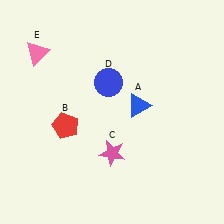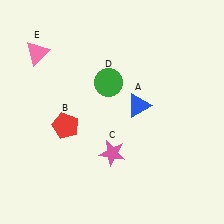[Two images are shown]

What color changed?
The circle (D) changed from blue in Image 1 to green in Image 2.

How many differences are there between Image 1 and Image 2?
There is 1 difference between the two images.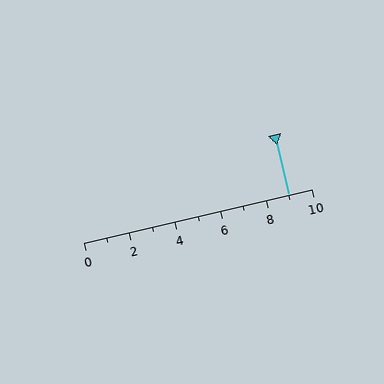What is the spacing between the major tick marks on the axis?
The major ticks are spaced 2 apart.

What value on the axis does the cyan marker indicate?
The marker indicates approximately 9.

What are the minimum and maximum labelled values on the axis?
The axis runs from 0 to 10.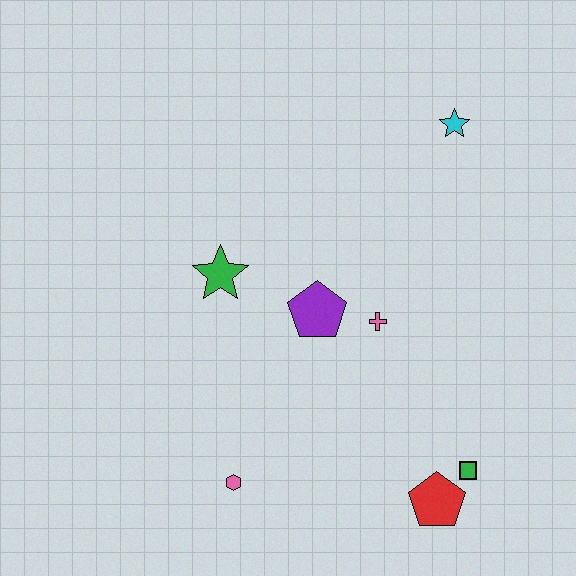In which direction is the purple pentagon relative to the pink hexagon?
The purple pentagon is above the pink hexagon.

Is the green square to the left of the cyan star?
No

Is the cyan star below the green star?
No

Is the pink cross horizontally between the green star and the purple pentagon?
No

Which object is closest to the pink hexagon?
The purple pentagon is closest to the pink hexagon.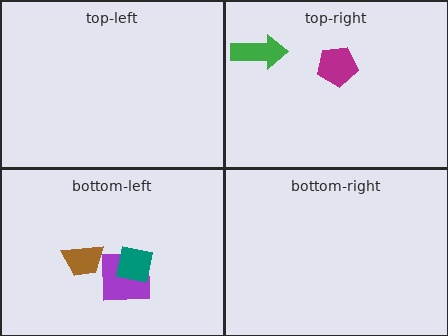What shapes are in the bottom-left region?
The brown trapezoid, the purple square, the teal square.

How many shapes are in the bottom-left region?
3.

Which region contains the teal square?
The bottom-left region.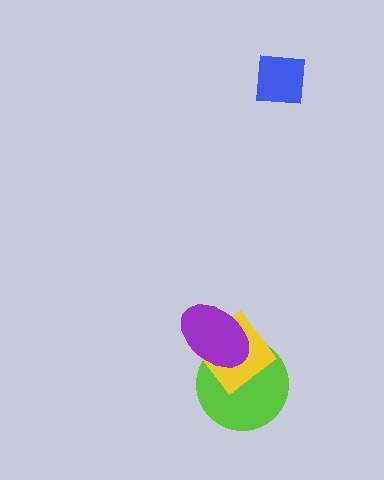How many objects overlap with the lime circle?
2 objects overlap with the lime circle.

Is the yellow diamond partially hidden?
Yes, it is partially covered by another shape.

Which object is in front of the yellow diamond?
The purple ellipse is in front of the yellow diamond.